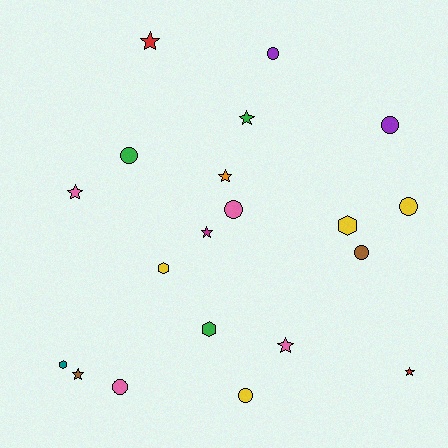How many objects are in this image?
There are 20 objects.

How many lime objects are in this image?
There are no lime objects.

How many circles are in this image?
There are 8 circles.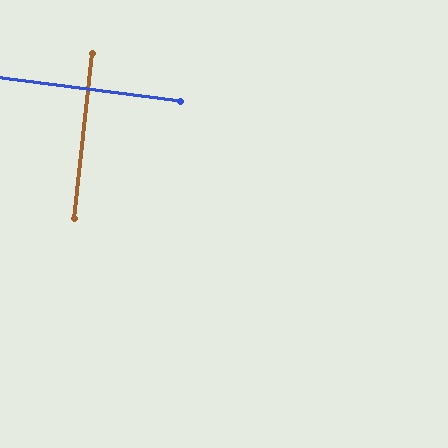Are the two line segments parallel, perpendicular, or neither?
Perpendicular — they meet at approximately 89°.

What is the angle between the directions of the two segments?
Approximately 89 degrees.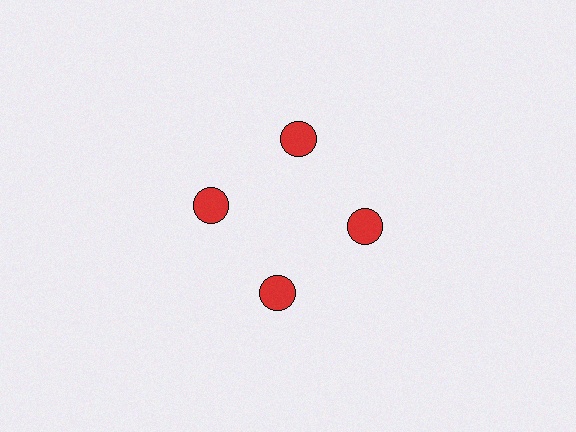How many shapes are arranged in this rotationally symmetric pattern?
There are 4 shapes, arranged in 4 groups of 1.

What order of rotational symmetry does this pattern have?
This pattern has 4-fold rotational symmetry.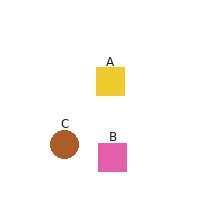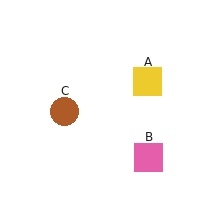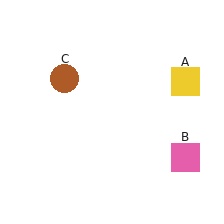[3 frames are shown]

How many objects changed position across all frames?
3 objects changed position: yellow square (object A), pink square (object B), brown circle (object C).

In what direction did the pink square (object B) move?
The pink square (object B) moved right.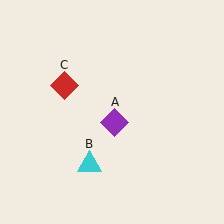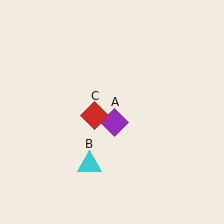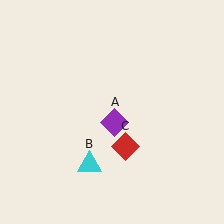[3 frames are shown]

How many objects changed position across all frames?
1 object changed position: red diamond (object C).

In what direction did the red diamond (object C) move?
The red diamond (object C) moved down and to the right.